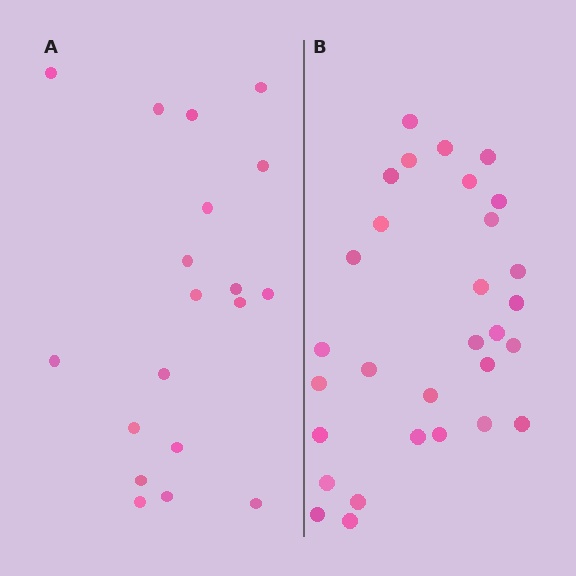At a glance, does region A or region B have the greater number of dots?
Region B (the right region) has more dots.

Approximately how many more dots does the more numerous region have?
Region B has roughly 12 or so more dots than region A.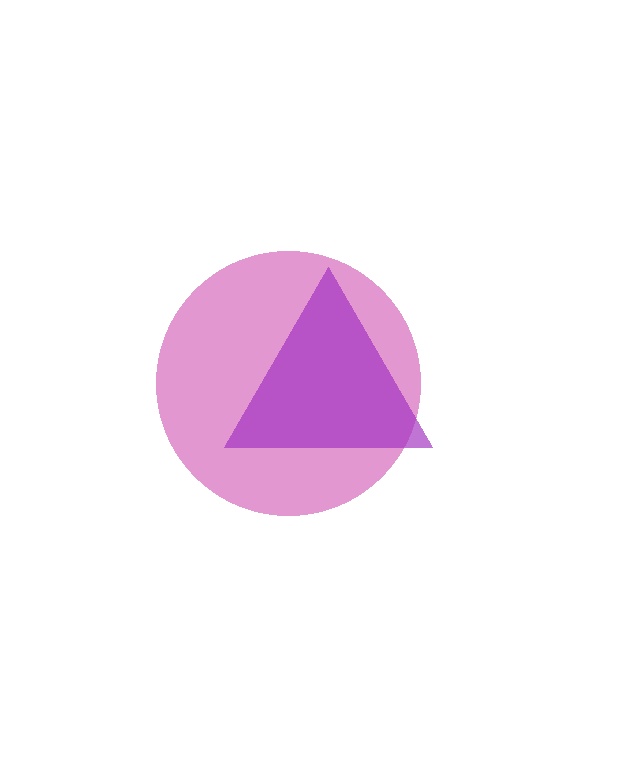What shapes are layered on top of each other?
The layered shapes are: a magenta circle, a purple triangle.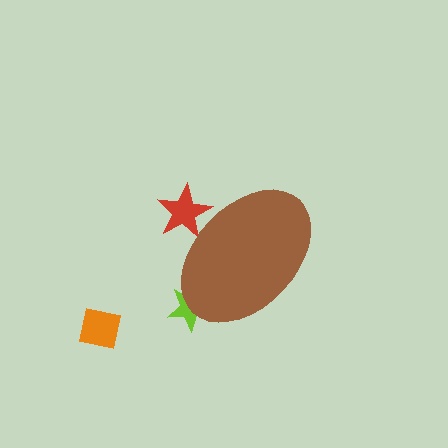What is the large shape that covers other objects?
A brown ellipse.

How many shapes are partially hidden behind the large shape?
2 shapes are partially hidden.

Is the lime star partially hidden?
Yes, the lime star is partially hidden behind the brown ellipse.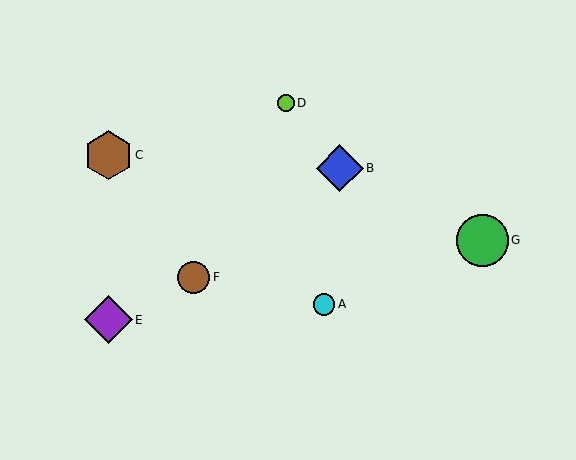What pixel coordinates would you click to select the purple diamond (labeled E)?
Click at (108, 320) to select the purple diamond E.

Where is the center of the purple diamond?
The center of the purple diamond is at (108, 320).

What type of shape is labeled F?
Shape F is a brown circle.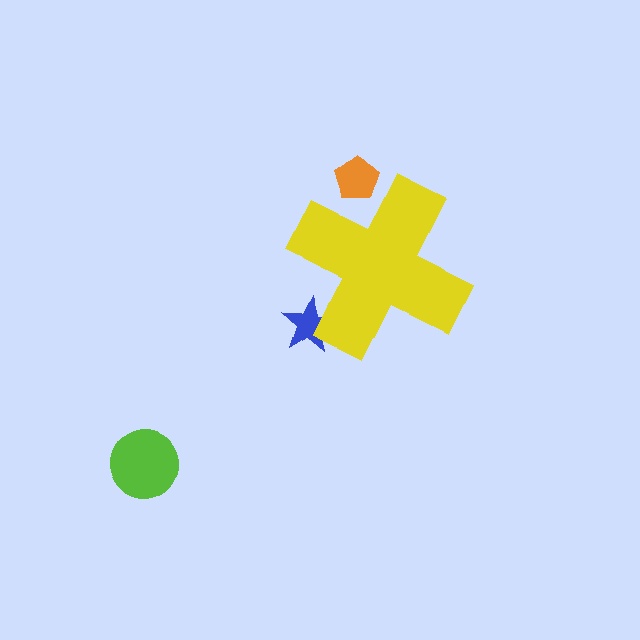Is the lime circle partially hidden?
No, the lime circle is fully visible.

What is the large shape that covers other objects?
A yellow cross.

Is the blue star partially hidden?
Yes, the blue star is partially hidden behind the yellow cross.